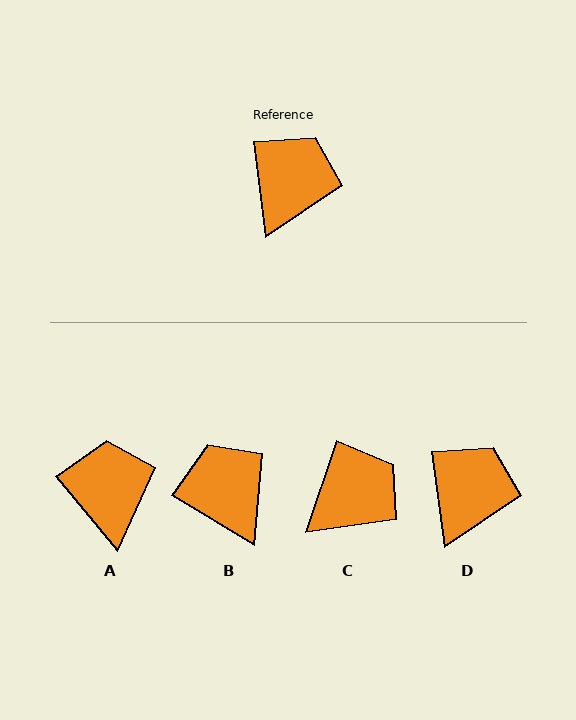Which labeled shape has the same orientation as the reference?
D.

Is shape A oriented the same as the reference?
No, it is off by about 32 degrees.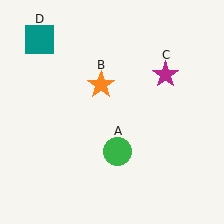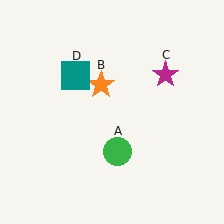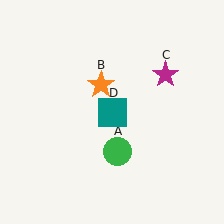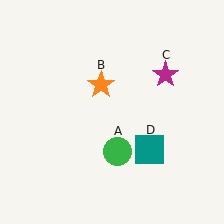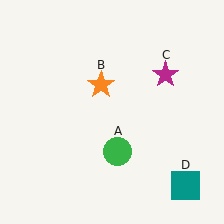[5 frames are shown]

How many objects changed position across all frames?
1 object changed position: teal square (object D).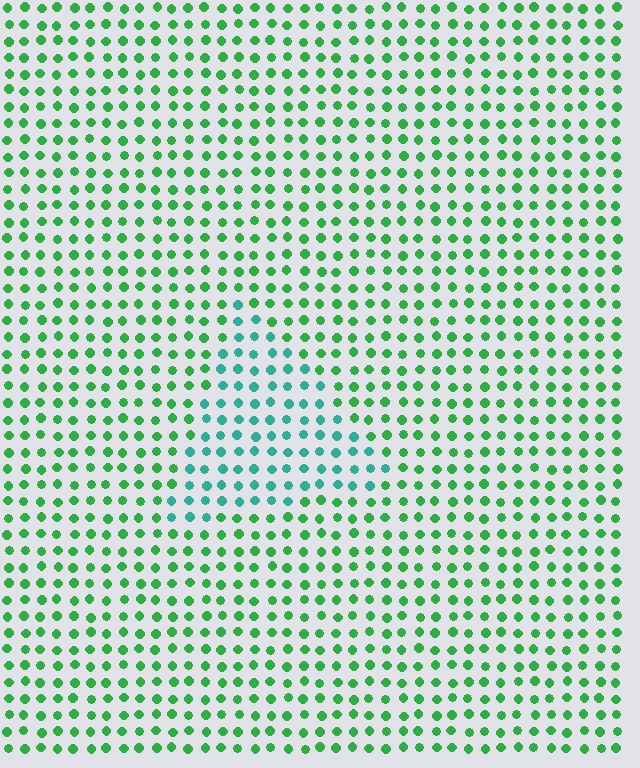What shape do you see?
I see a triangle.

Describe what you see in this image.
The image is filled with small green elements in a uniform arrangement. A triangle-shaped region is visible where the elements are tinted to a slightly different hue, forming a subtle color boundary.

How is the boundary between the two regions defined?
The boundary is defined purely by a slight shift in hue (about 40 degrees). Spacing, size, and orientation are identical on both sides.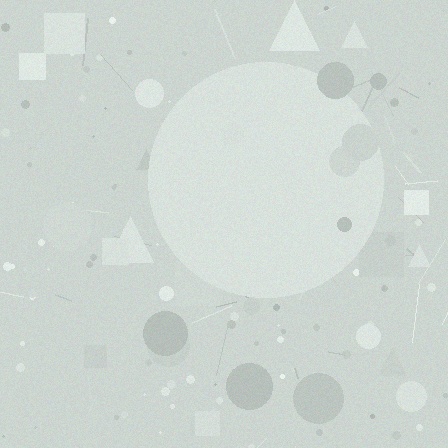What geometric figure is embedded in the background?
A circle is embedded in the background.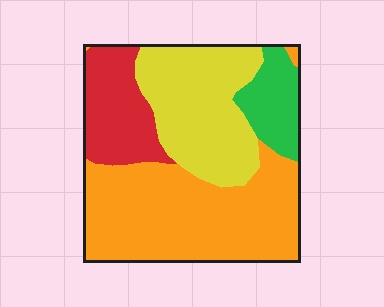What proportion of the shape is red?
Red covers 16% of the shape.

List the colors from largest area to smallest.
From largest to smallest: orange, yellow, red, green.